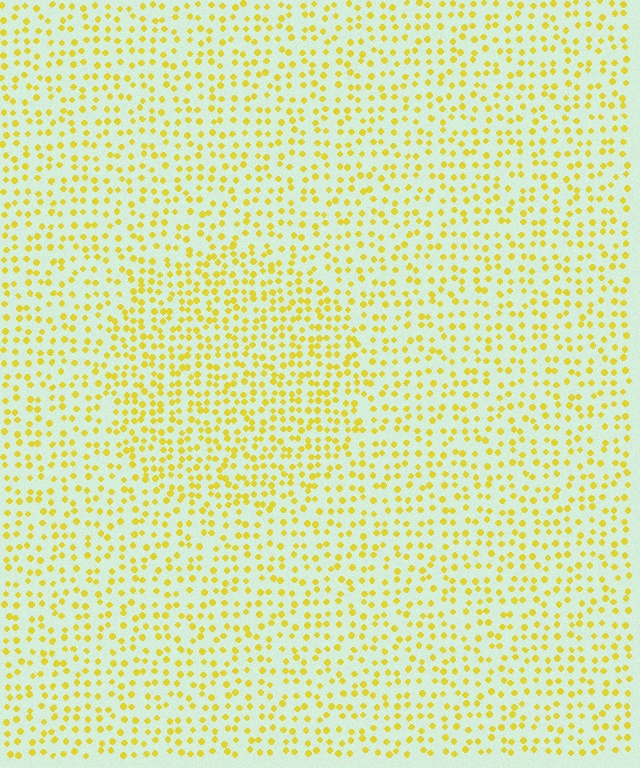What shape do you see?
I see a circle.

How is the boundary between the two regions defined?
The boundary is defined by a change in element density (approximately 1.5x ratio). All elements are the same color, size, and shape.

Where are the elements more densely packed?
The elements are more densely packed inside the circle boundary.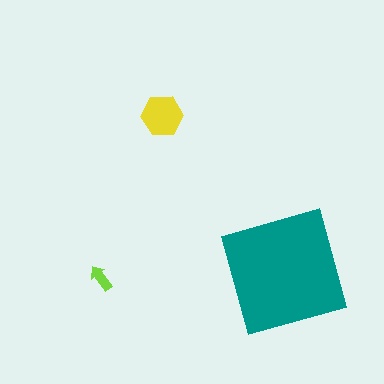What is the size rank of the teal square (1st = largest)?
1st.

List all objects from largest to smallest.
The teal square, the yellow hexagon, the lime arrow.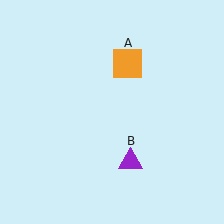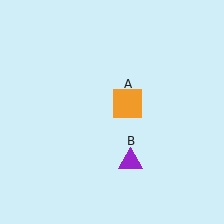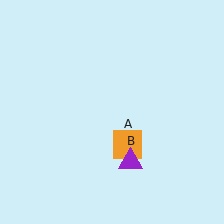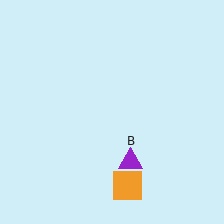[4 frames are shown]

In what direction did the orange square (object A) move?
The orange square (object A) moved down.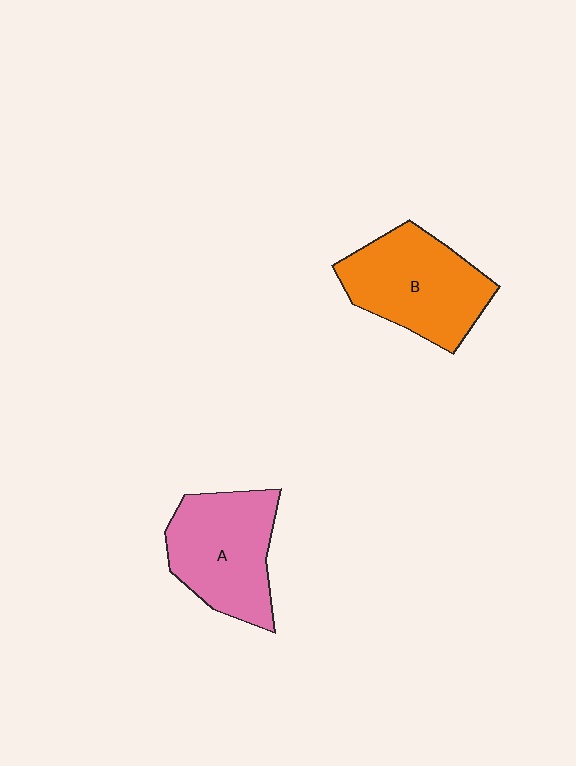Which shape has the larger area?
Shape B (orange).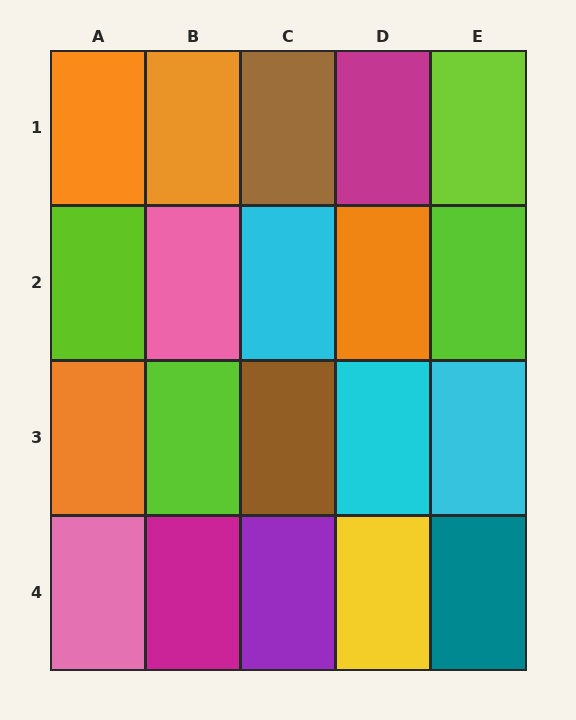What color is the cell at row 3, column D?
Cyan.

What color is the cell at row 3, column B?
Lime.